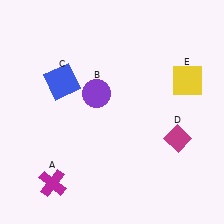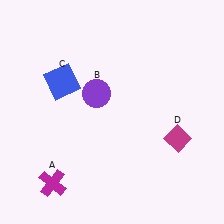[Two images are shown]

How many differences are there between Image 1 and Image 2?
There is 1 difference between the two images.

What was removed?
The yellow square (E) was removed in Image 2.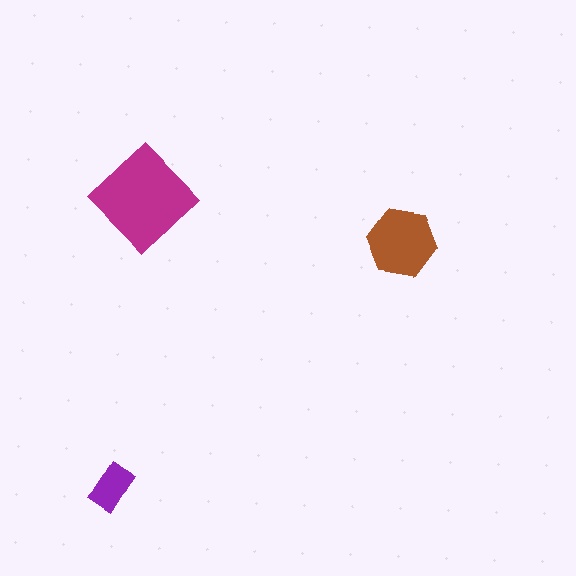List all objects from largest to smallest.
The magenta diamond, the brown hexagon, the purple rectangle.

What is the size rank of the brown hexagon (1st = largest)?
2nd.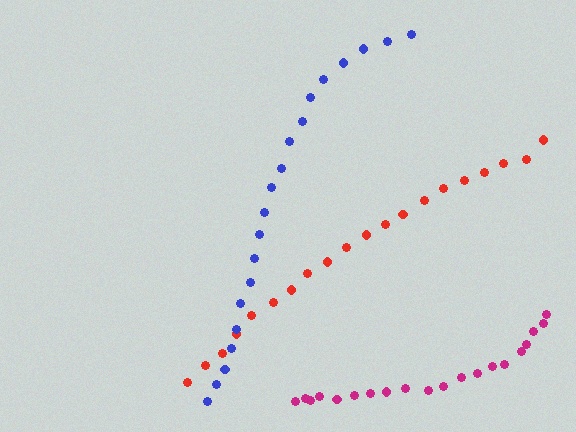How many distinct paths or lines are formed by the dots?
There are 3 distinct paths.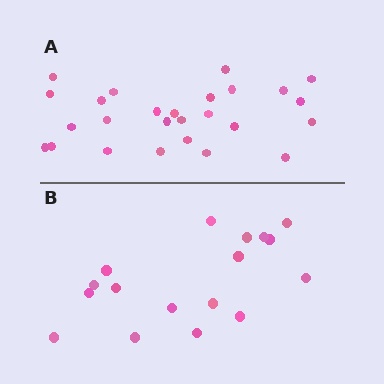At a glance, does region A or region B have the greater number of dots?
Region A (the top region) has more dots.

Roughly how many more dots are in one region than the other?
Region A has roughly 8 or so more dots than region B.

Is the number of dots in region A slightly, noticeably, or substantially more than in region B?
Region A has substantially more. The ratio is roughly 1.5 to 1.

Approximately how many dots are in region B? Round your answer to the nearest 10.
About 20 dots. (The exact count is 17, which rounds to 20.)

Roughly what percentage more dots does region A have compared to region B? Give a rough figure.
About 55% more.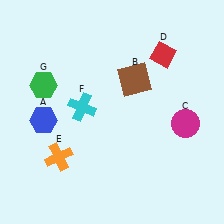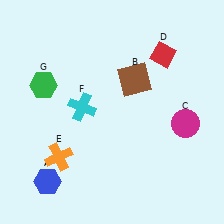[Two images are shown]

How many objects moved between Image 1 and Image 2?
1 object moved between the two images.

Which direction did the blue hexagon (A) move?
The blue hexagon (A) moved down.